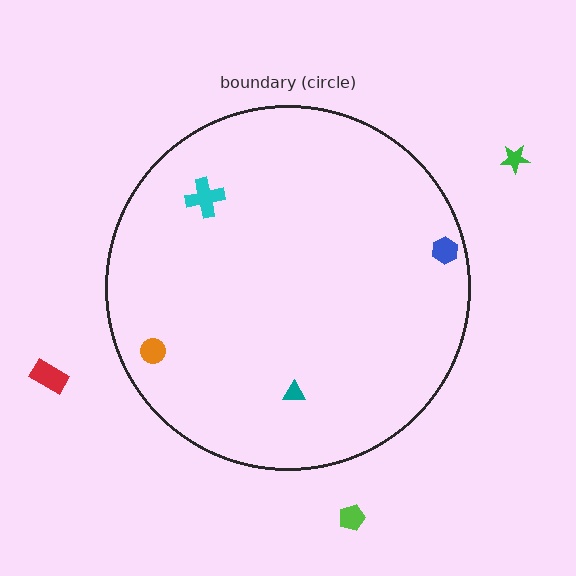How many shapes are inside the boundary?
4 inside, 3 outside.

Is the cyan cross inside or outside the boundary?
Inside.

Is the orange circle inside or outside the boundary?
Inside.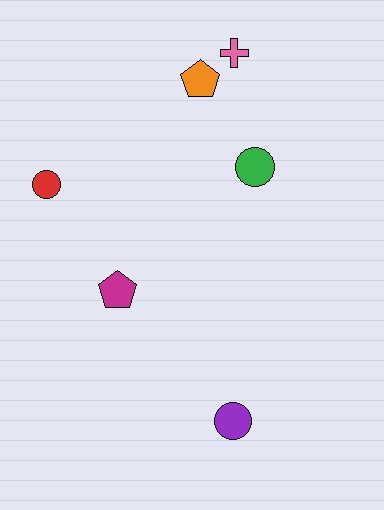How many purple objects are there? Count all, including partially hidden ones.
There is 1 purple object.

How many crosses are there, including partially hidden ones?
There is 1 cross.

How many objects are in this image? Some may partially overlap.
There are 6 objects.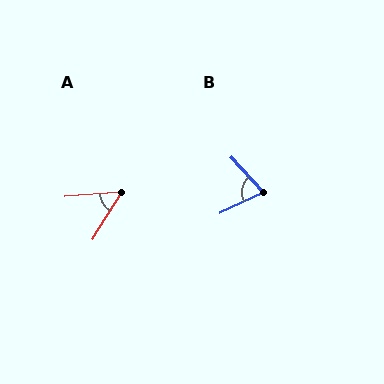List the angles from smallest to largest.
A (54°), B (74°).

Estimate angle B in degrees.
Approximately 74 degrees.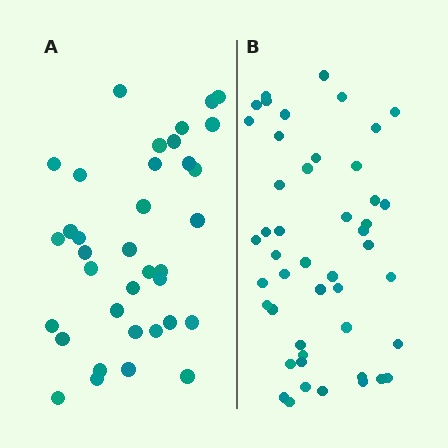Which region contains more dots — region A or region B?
Region B (the right region) has more dots.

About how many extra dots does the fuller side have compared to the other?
Region B has roughly 12 or so more dots than region A.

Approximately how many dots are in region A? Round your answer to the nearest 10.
About 40 dots. (The exact count is 36, which rounds to 40.)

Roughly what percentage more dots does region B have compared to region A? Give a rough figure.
About 30% more.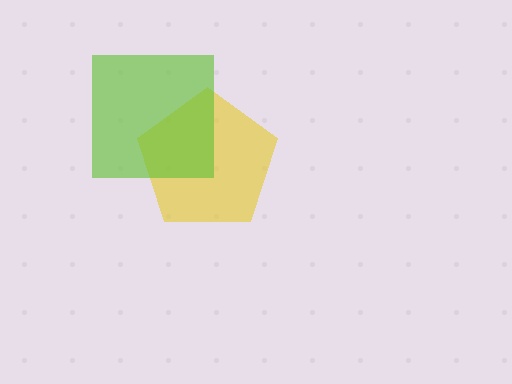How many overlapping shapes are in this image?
There are 2 overlapping shapes in the image.